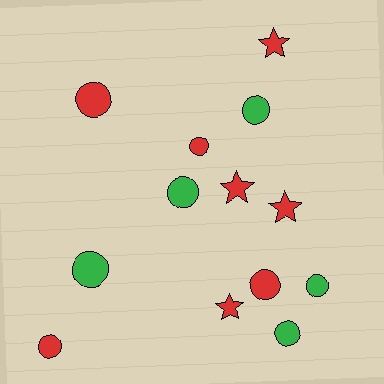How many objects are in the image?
There are 13 objects.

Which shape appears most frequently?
Circle, with 9 objects.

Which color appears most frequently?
Red, with 8 objects.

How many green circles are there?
There are 5 green circles.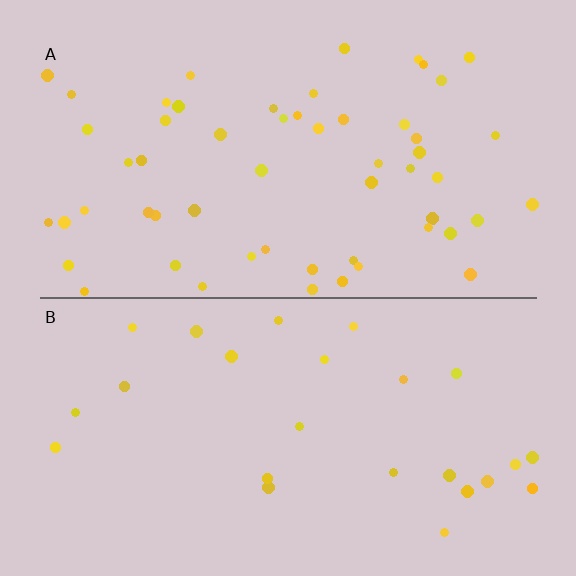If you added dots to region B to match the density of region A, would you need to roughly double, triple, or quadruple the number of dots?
Approximately double.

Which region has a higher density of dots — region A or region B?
A (the top).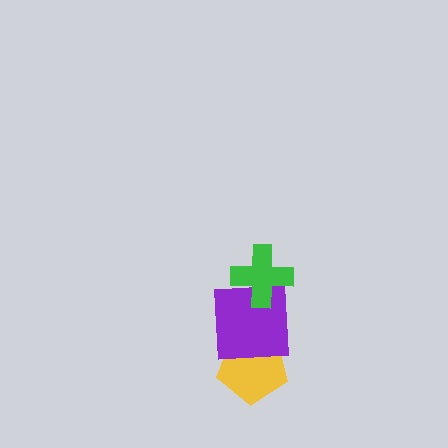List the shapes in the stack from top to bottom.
From top to bottom: the green cross, the purple square, the yellow pentagon.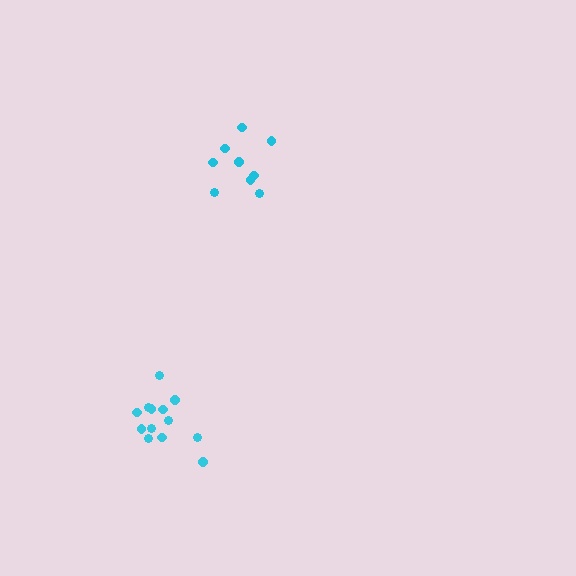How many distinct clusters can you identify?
There are 2 distinct clusters.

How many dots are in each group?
Group 1: 9 dots, Group 2: 13 dots (22 total).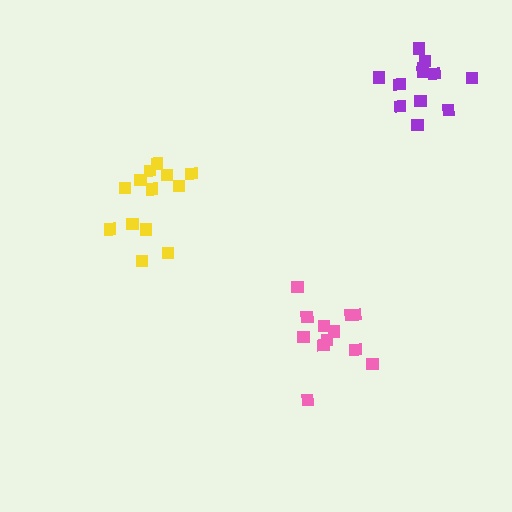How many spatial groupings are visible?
There are 3 spatial groupings.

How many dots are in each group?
Group 1: 13 dots, Group 2: 12 dots, Group 3: 12 dots (37 total).